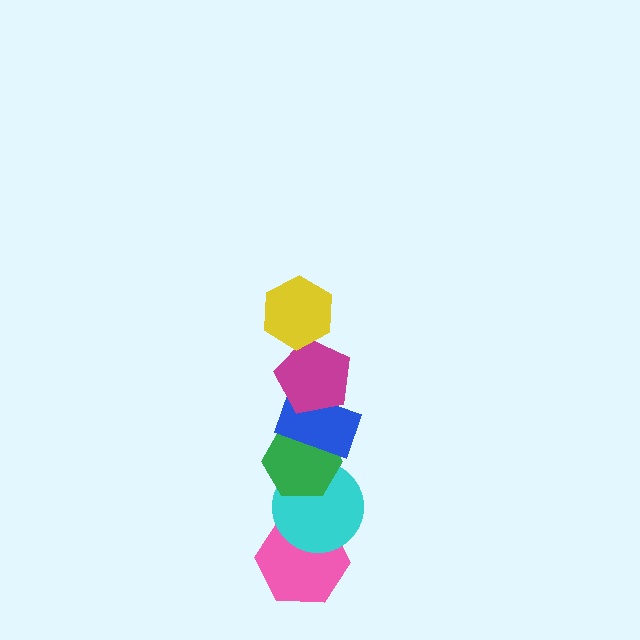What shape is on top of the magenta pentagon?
The yellow hexagon is on top of the magenta pentagon.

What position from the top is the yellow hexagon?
The yellow hexagon is 1st from the top.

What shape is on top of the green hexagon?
The blue rectangle is on top of the green hexagon.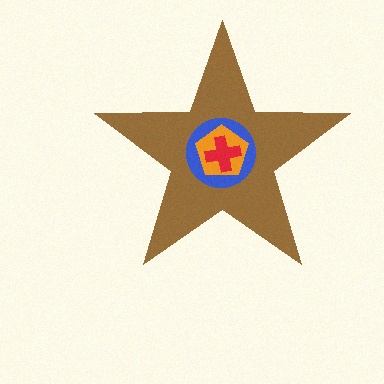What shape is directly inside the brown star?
The blue circle.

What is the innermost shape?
The red cross.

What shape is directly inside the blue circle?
The orange pentagon.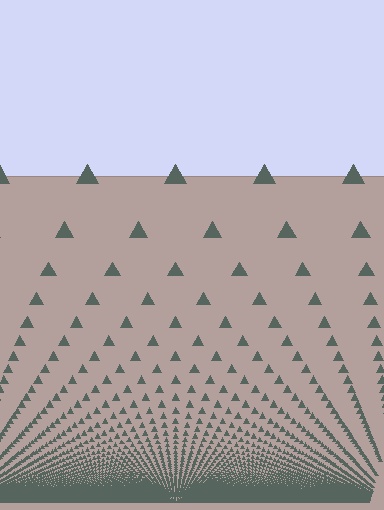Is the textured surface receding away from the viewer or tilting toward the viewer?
The surface appears to tilt toward the viewer. Texture elements get larger and sparser toward the top.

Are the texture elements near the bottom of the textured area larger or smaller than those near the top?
Smaller. The gradient is inverted — elements near the bottom are smaller and denser.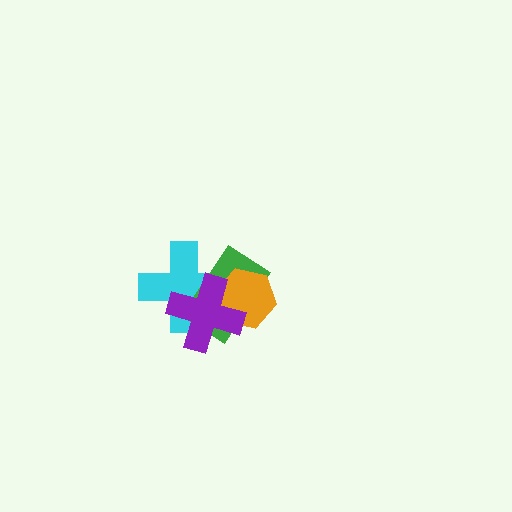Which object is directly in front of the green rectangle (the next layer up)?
The orange hexagon is directly in front of the green rectangle.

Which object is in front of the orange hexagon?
The purple cross is in front of the orange hexagon.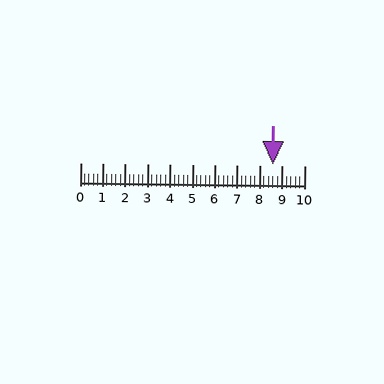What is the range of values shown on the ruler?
The ruler shows values from 0 to 10.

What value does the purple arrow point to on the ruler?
The purple arrow points to approximately 8.6.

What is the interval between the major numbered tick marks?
The major tick marks are spaced 1 units apart.